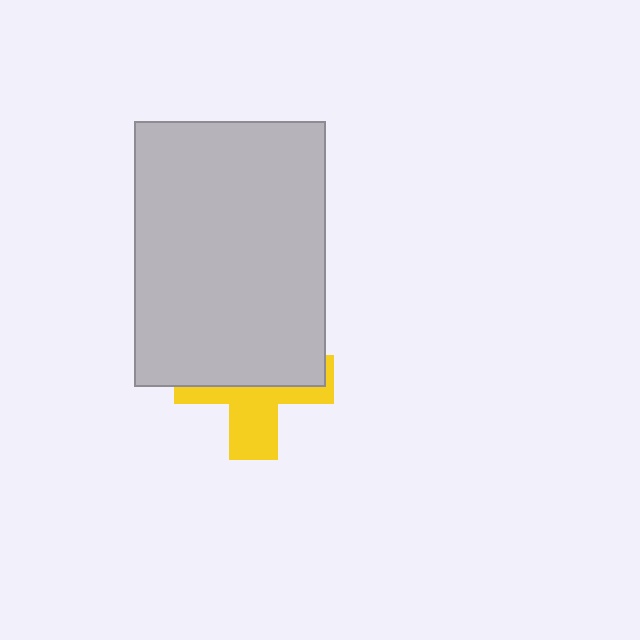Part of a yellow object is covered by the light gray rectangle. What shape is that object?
It is a cross.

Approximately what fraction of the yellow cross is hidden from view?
Roughly 58% of the yellow cross is hidden behind the light gray rectangle.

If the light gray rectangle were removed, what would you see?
You would see the complete yellow cross.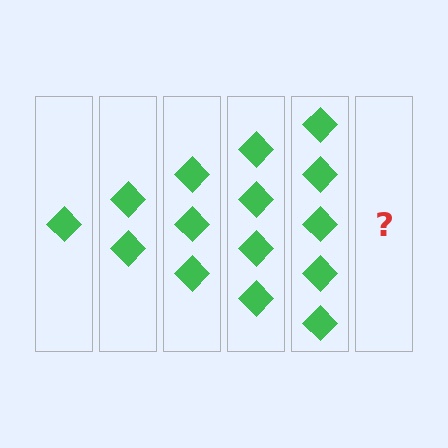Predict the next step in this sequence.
The next step is 6 diamonds.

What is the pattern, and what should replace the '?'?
The pattern is that each step adds one more diamond. The '?' should be 6 diamonds.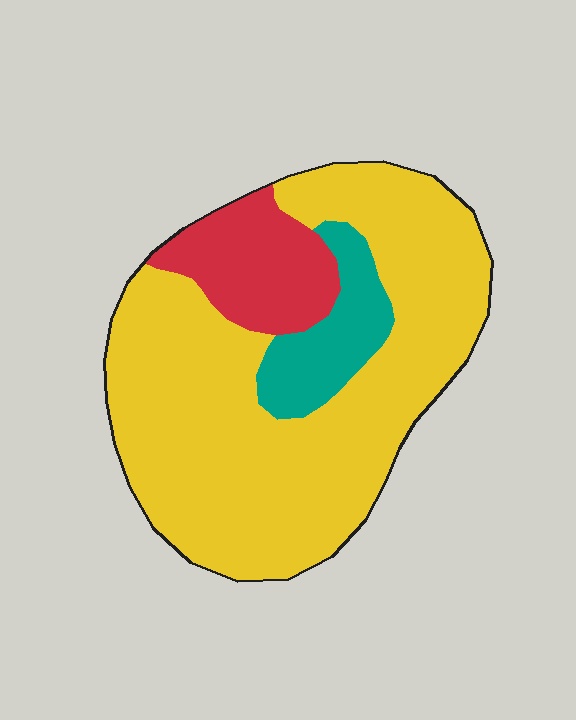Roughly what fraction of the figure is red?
Red covers 15% of the figure.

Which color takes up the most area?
Yellow, at roughly 75%.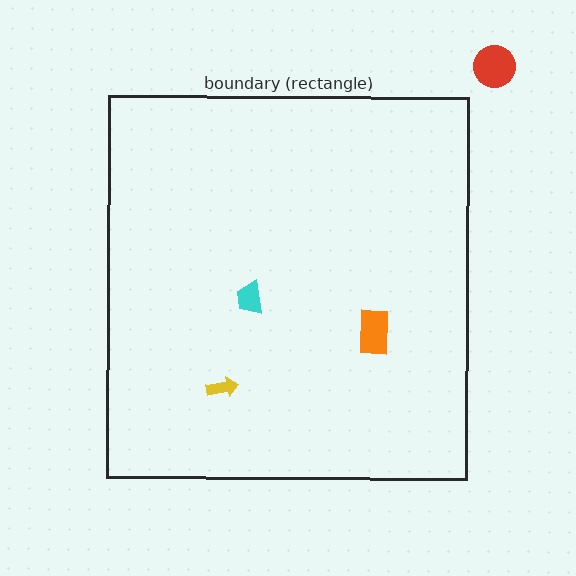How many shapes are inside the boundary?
3 inside, 1 outside.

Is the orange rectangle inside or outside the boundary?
Inside.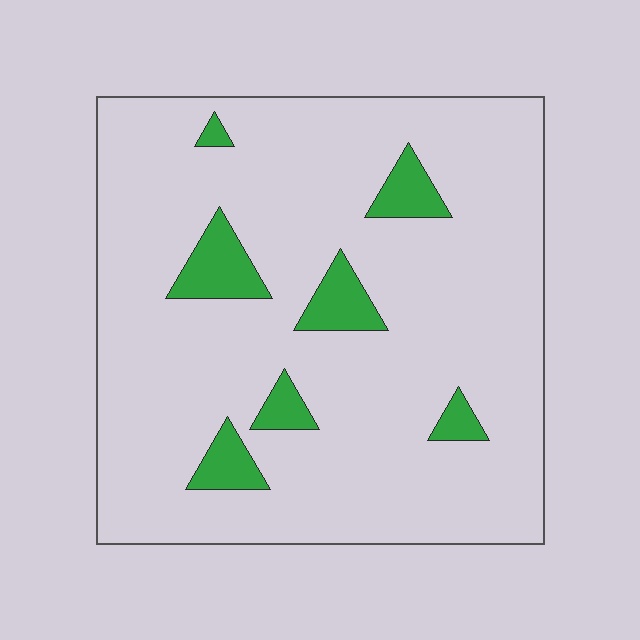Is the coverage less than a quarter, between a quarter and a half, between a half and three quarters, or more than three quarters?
Less than a quarter.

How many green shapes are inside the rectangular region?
7.